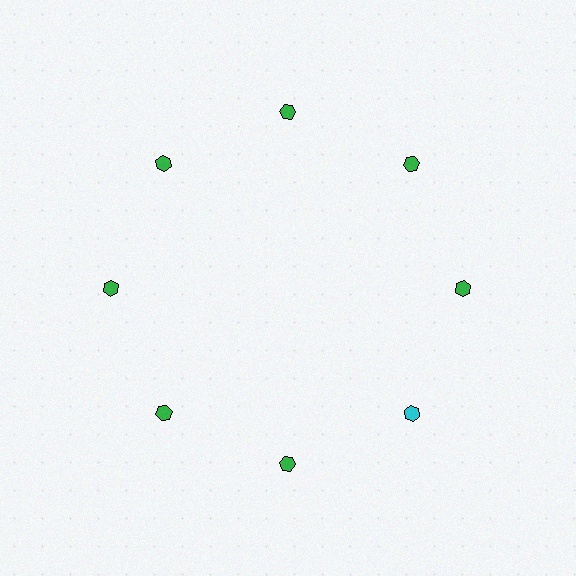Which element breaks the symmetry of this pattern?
The cyan hexagon at roughly the 4 o'clock position breaks the symmetry. All other shapes are green hexagons.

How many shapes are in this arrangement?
There are 8 shapes arranged in a ring pattern.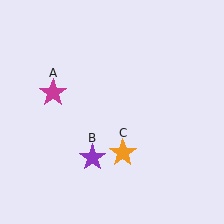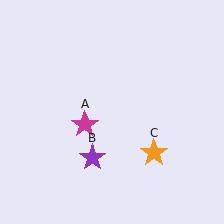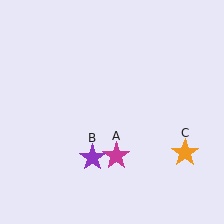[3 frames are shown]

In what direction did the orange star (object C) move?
The orange star (object C) moved right.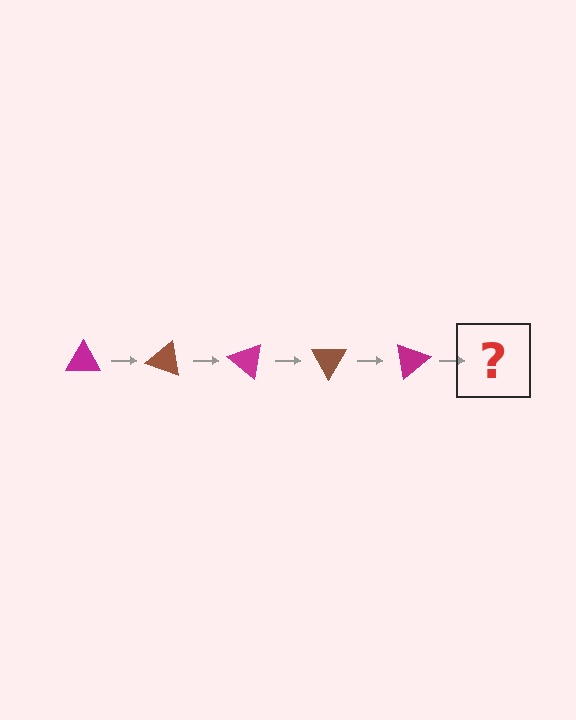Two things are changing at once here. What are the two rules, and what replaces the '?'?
The two rules are that it rotates 20 degrees each step and the color cycles through magenta and brown. The '?' should be a brown triangle, rotated 100 degrees from the start.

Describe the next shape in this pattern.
It should be a brown triangle, rotated 100 degrees from the start.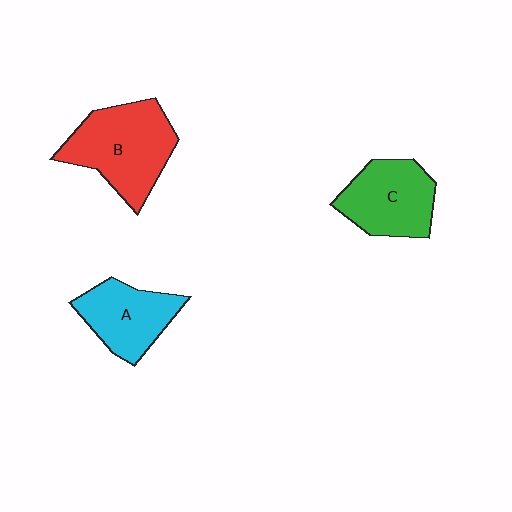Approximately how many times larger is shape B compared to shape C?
Approximately 1.3 times.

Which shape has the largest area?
Shape B (red).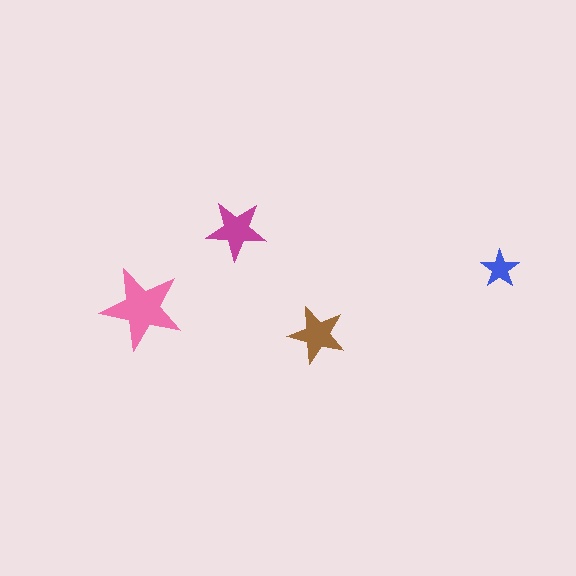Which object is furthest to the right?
The blue star is rightmost.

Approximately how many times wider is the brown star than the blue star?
About 1.5 times wider.